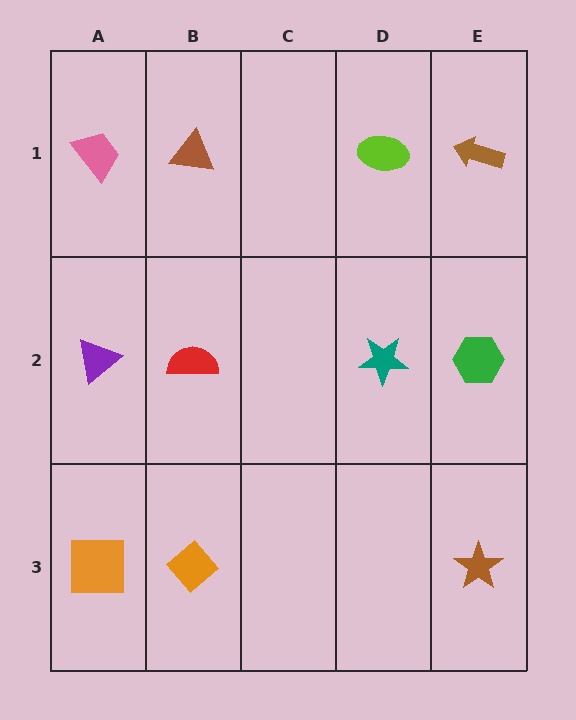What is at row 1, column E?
A brown arrow.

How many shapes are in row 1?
4 shapes.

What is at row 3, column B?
An orange diamond.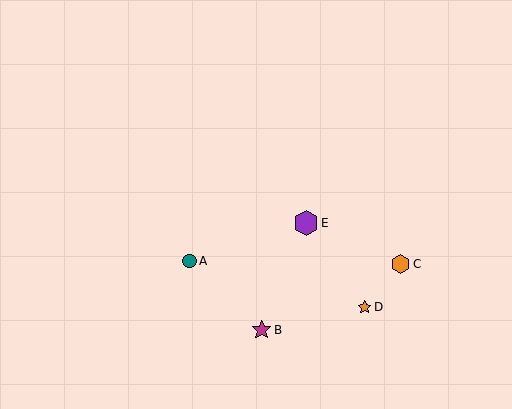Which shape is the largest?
The purple hexagon (labeled E) is the largest.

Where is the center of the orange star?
The center of the orange star is at (365, 307).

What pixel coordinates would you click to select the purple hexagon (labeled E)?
Click at (306, 223) to select the purple hexagon E.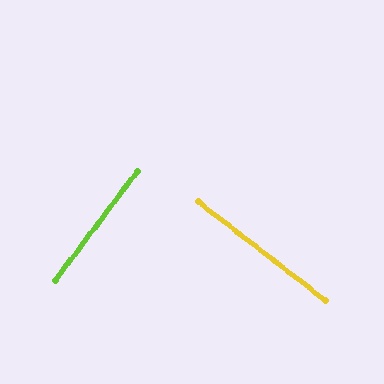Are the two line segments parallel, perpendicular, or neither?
Perpendicular — they meet at approximately 89°.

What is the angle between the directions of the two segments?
Approximately 89 degrees.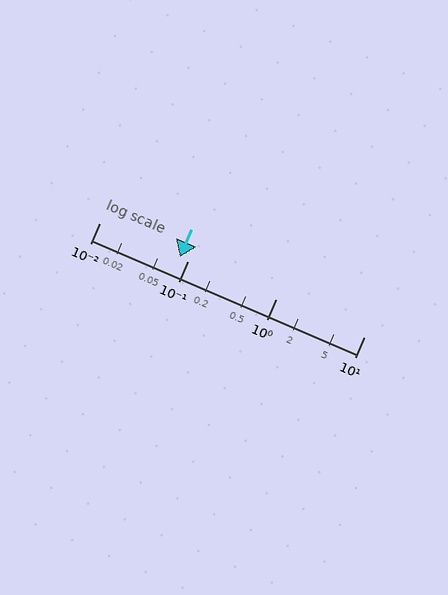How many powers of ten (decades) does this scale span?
The scale spans 3 decades, from 0.01 to 10.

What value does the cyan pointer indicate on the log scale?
The pointer indicates approximately 0.082.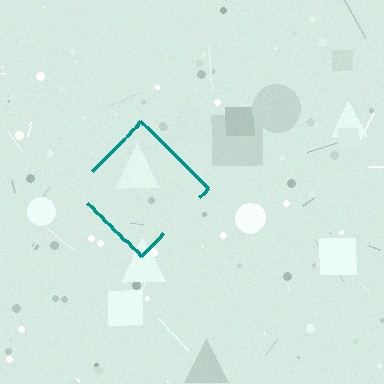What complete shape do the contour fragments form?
The contour fragments form a diamond.